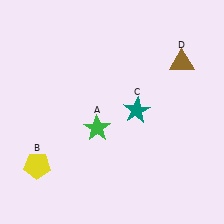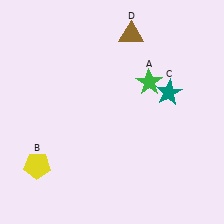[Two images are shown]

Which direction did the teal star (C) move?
The teal star (C) moved right.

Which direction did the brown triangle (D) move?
The brown triangle (D) moved left.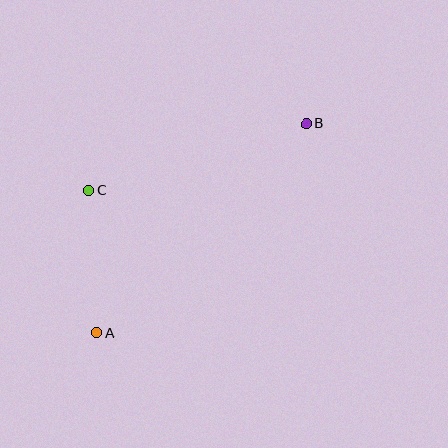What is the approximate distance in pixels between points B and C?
The distance between B and C is approximately 228 pixels.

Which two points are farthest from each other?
Points A and B are farthest from each other.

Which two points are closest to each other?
Points A and C are closest to each other.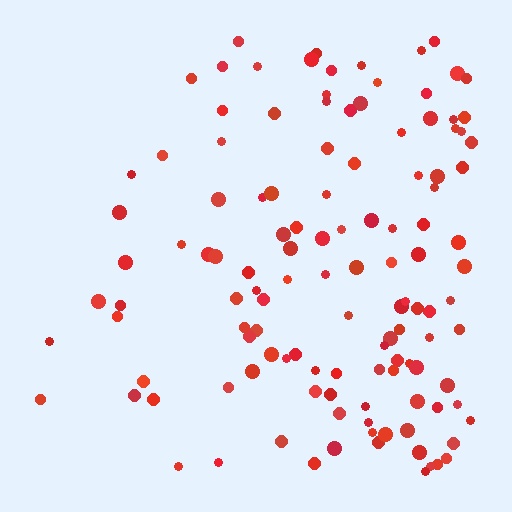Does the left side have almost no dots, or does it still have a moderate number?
Still a moderate number, just noticeably fewer than the right.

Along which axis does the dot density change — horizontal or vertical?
Horizontal.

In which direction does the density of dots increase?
From left to right, with the right side densest.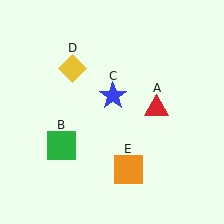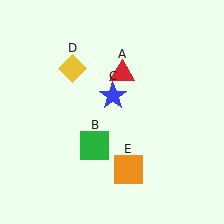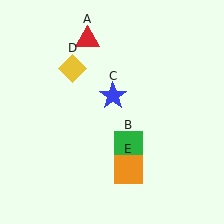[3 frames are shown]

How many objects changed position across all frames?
2 objects changed position: red triangle (object A), green square (object B).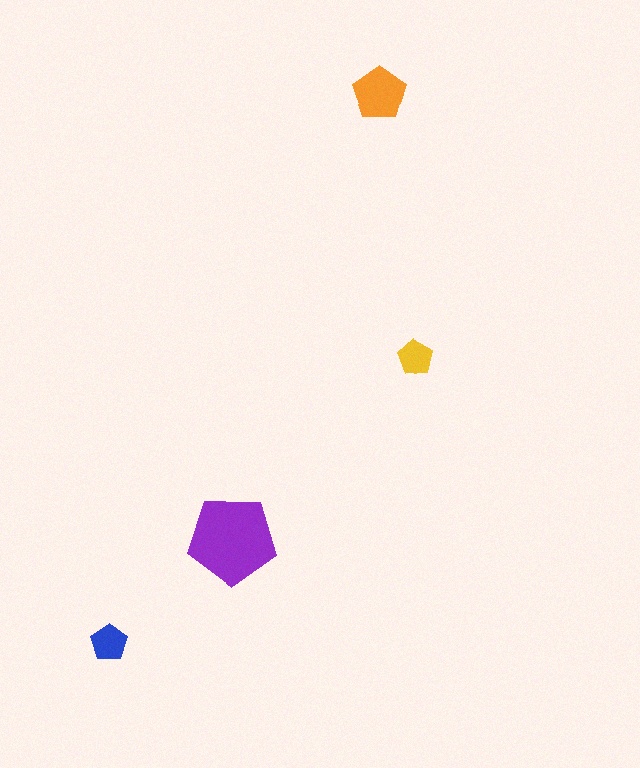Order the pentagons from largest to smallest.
the purple one, the orange one, the blue one, the yellow one.